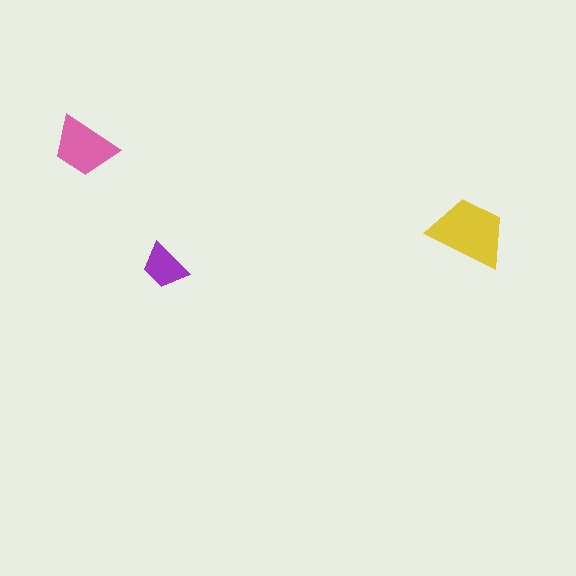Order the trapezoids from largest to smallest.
the yellow one, the pink one, the purple one.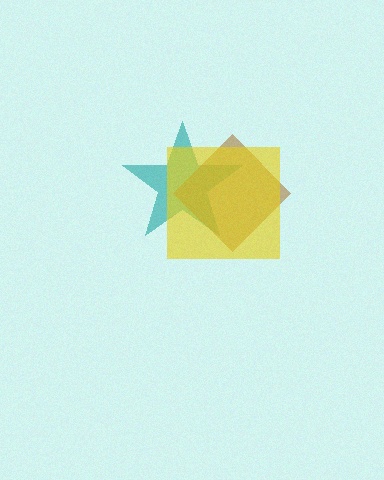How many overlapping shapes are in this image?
There are 3 overlapping shapes in the image.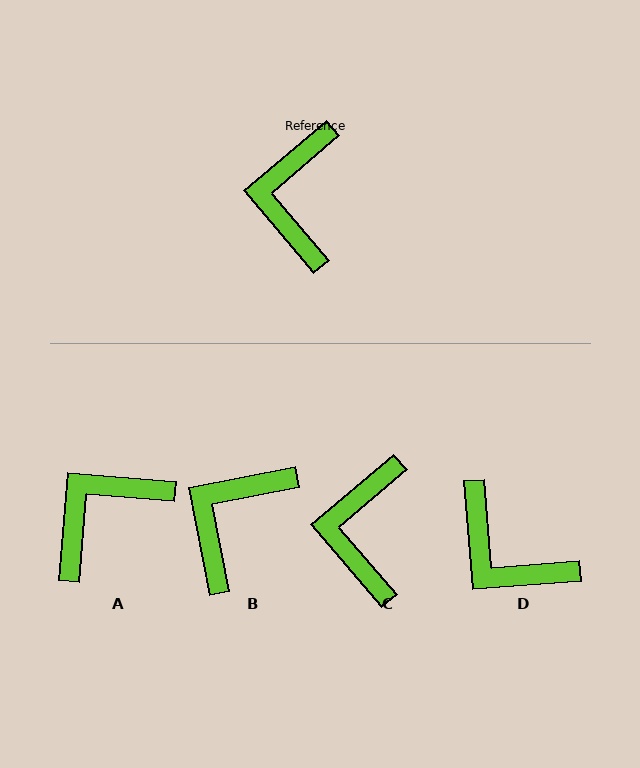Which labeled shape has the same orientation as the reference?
C.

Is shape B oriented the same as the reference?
No, it is off by about 29 degrees.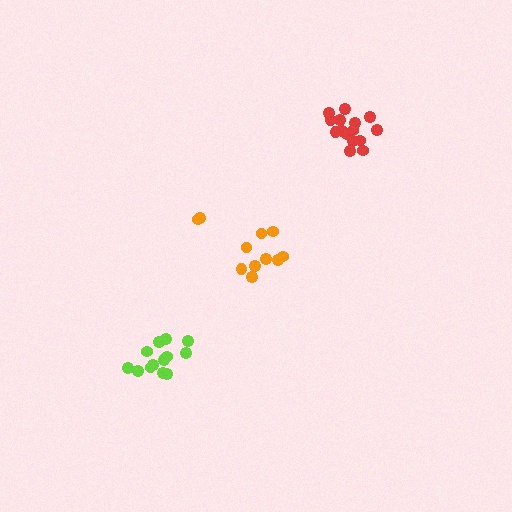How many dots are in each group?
Group 1: 11 dots, Group 2: 13 dots, Group 3: 15 dots (39 total).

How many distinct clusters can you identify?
There are 3 distinct clusters.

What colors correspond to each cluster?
The clusters are colored: orange, lime, red.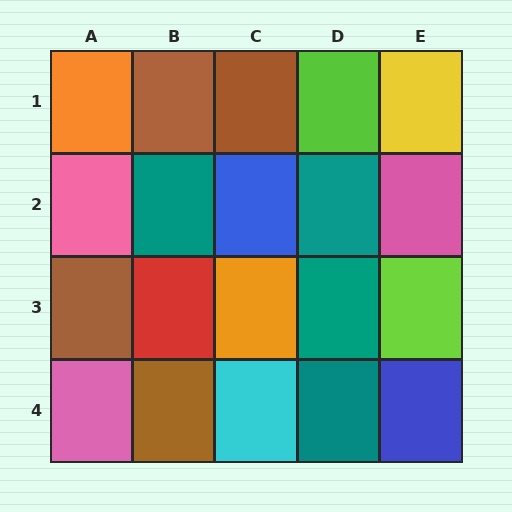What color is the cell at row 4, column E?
Blue.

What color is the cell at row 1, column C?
Brown.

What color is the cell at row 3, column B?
Red.